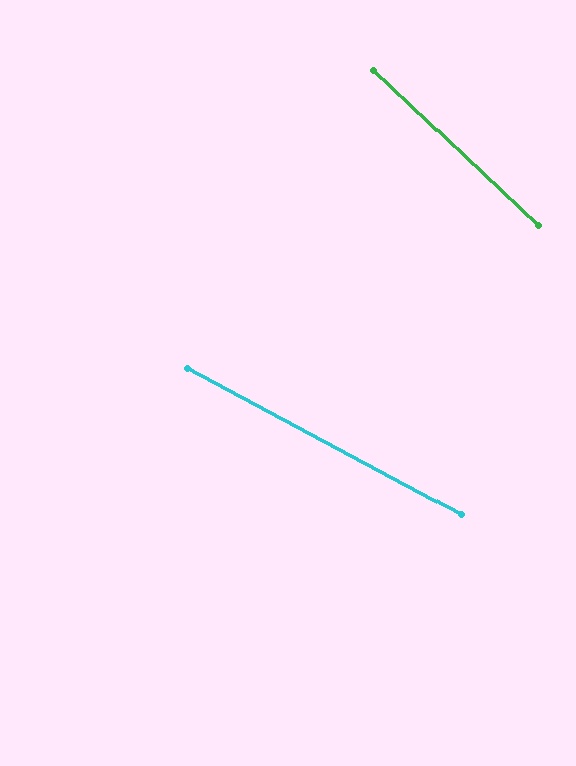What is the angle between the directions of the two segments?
Approximately 15 degrees.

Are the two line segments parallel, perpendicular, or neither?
Neither parallel nor perpendicular — they differ by about 15°.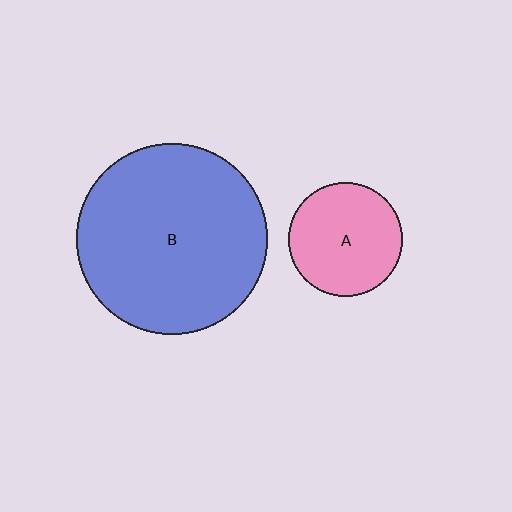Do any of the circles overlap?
No, none of the circles overlap.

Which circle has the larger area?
Circle B (blue).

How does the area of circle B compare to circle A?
Approximately 2.8 times.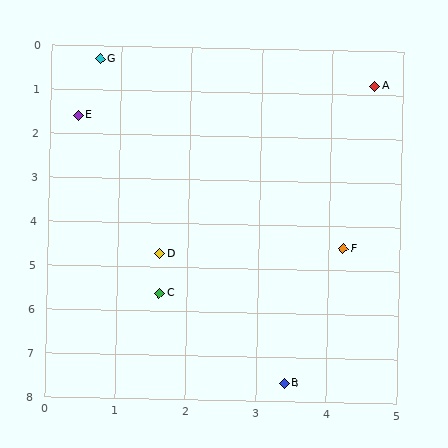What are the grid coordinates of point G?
Point G is at approximately (0.7, 0.3).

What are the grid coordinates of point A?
Point A is at approximately (4.6, 0.8).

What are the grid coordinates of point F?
Point F is at approximately (4.2, 4.5).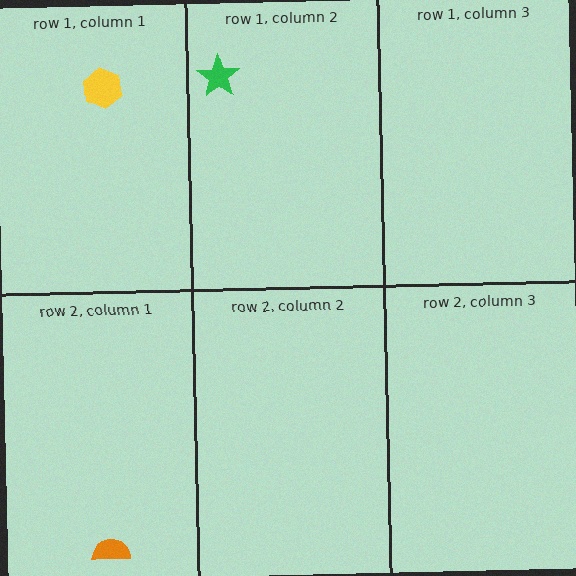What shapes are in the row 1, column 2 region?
The green star.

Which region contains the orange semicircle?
The row 2, column 1 region.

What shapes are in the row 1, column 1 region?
The yellow hexagon.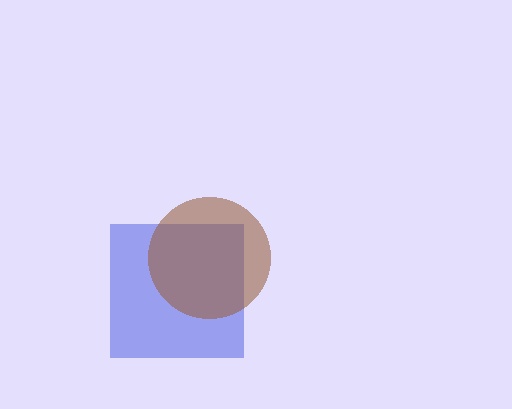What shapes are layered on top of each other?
The layered shapes are: a blue square, a brown circle.